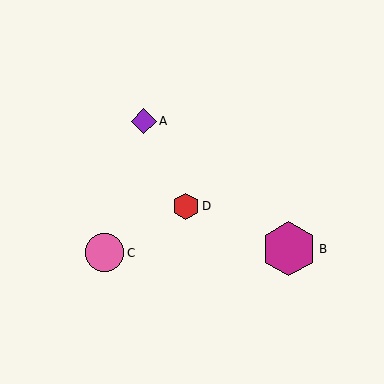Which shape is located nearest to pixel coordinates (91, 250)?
The pink circle (labeled C) at (105, 253) is nearest to that location.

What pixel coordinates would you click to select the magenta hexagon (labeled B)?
Click at (289, 249) to select the magenta hexagon B.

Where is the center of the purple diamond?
The center of the purple diamond is at (144, 121).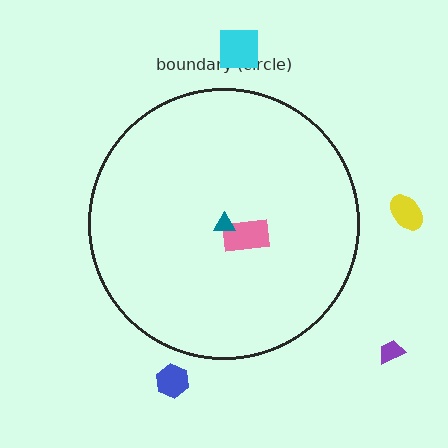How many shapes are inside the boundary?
2 inside, 4 outside.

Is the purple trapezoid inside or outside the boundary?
Outside.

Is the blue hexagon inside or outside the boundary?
Outside.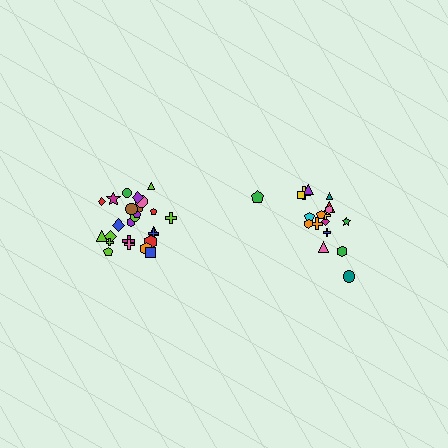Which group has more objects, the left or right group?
The left group.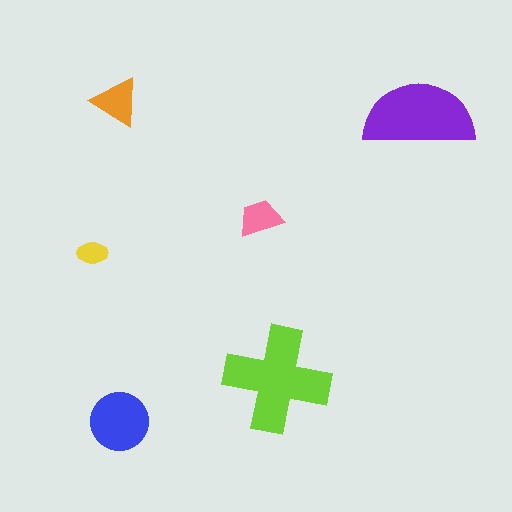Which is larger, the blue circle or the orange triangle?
The blue circle.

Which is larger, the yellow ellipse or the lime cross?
The lime cross.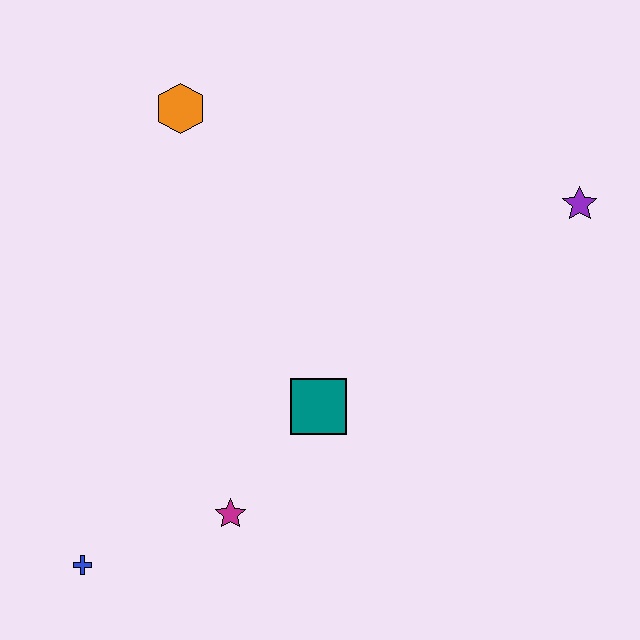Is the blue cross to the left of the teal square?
Yes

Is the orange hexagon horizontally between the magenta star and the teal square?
No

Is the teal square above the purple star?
No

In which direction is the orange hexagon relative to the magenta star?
The orange hexagon is above the magenta star.